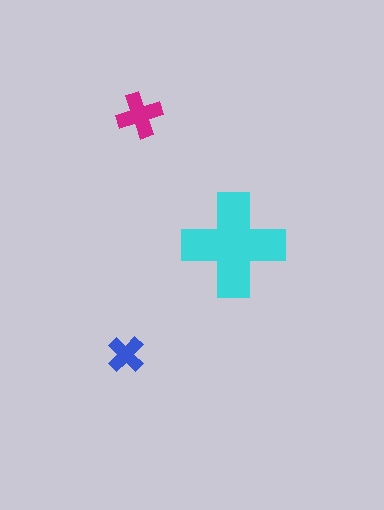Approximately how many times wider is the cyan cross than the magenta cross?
About 2.5 times wider.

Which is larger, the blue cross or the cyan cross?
The cyan one.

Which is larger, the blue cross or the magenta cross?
The magenta one.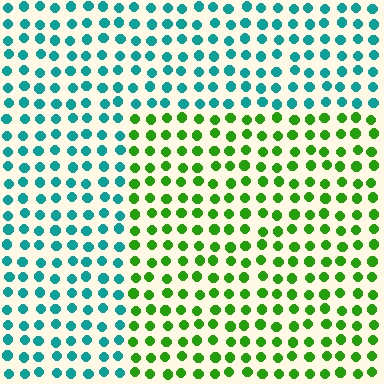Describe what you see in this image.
The image is filled with small teal elements in a uniform arrangement. A rectangle-shaped region is visible where the elements are tinted to a slightly different hue, forming a subtle color boundary.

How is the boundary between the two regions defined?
The boundary is defined purely by a slight shift in hue (about 66 degrees). Spacing, size, and orientation are identical on both sides.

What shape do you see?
I see a rectangle.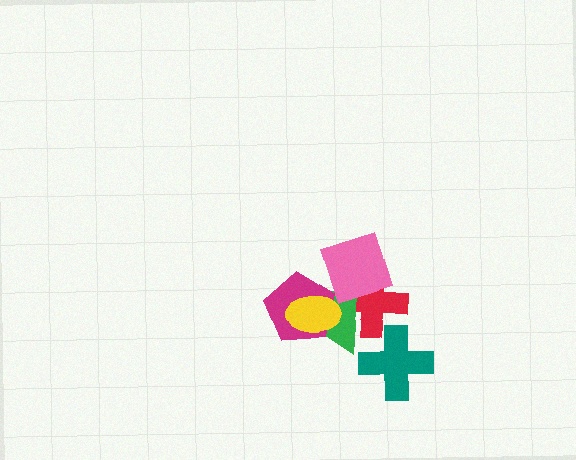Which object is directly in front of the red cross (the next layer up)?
The green triangle is directly in front of the red cross.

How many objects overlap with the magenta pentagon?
3 objects overlap with the magenta pentagon.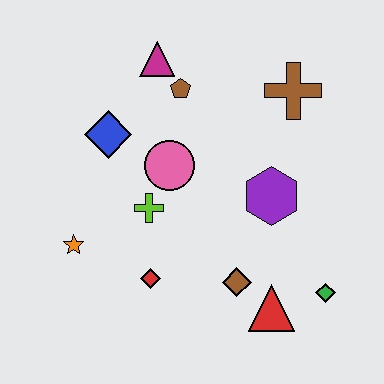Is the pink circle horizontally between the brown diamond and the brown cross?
No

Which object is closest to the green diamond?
The red triangle is closest to the green diamond.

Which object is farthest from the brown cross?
The orange star is farthest from the brown cross.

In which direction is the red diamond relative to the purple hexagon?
The red diamond is to the left of the purple hexagon.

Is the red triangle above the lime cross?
No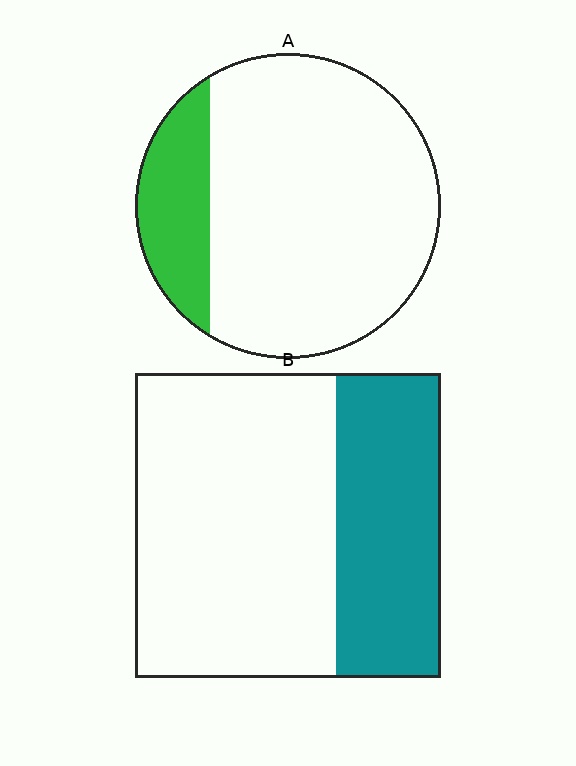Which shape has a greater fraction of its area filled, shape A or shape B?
Shape B.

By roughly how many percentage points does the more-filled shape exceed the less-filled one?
By roughly 15 percentage points (B over A).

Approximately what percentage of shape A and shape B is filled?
A is approximately 20% and B is approximately 35%.